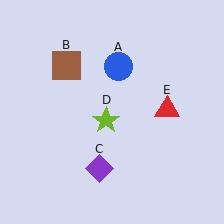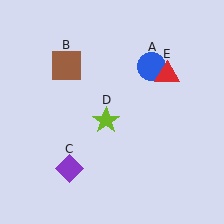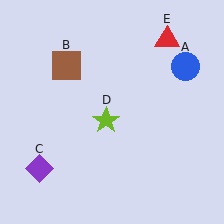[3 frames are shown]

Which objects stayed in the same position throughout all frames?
Brown square (object B) and lime star (object D) remained stationary.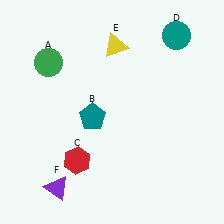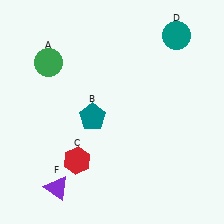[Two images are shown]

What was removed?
The yellow triangle (E) was removed in Image 2.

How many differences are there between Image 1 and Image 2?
There is 1 difference between the two images.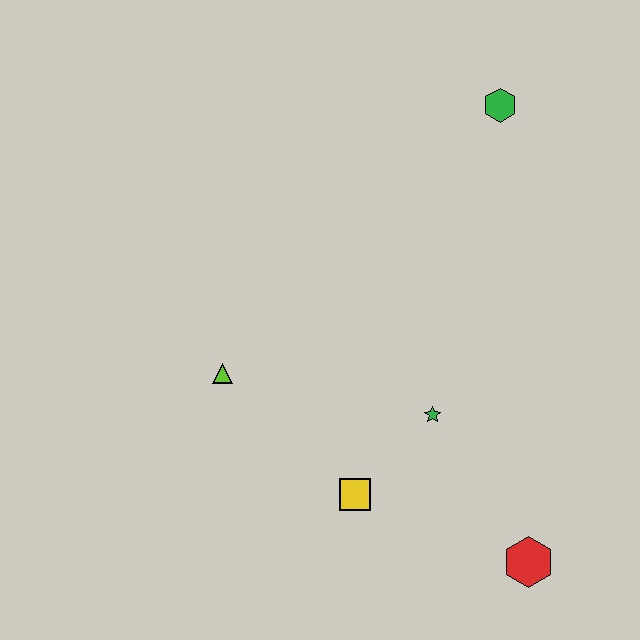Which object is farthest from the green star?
The green hexagon is farthest from the green star.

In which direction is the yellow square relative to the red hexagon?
The yellow square is to the left of the red hexagon.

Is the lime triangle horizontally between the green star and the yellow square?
No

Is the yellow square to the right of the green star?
No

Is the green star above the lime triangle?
No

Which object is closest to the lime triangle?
The yellow square is closest to the lime triangle.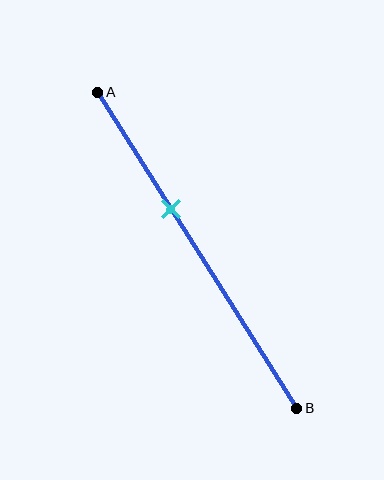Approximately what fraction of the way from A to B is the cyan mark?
The cyan mark is approximately 35% of the way from A to B.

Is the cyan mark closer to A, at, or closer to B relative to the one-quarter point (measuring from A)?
The cyan mark is closer to point B than the one-quarter point of segment AB.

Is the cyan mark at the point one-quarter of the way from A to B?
No, the mark is at about 35% from A, not at the 25% one-quarter point.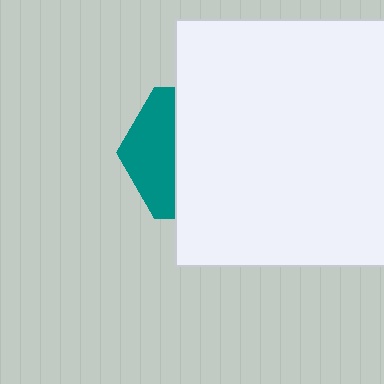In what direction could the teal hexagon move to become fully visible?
The teal hexagon could move left. That would shift it out from behind the white square entirely.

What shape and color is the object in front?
The object in front is a white square.